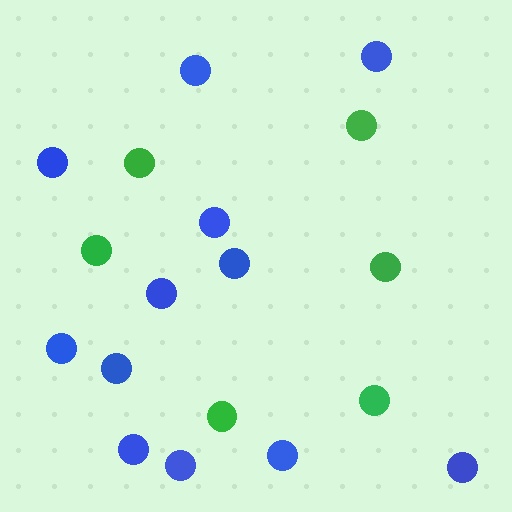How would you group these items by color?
There are 2 groups: one group of blue circles (12) and one group of green circles (6).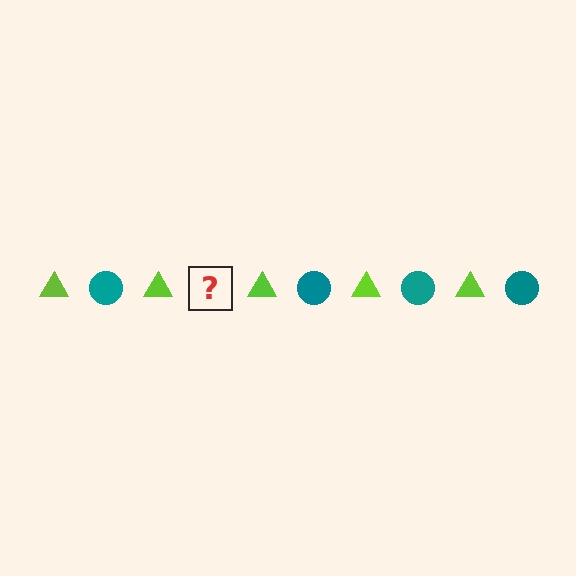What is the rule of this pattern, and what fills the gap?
The rule is that the pattern alternates between lime triangle and teal circle. The gap should be filled with a teal circle.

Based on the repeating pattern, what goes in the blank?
The blank should be a teal circle.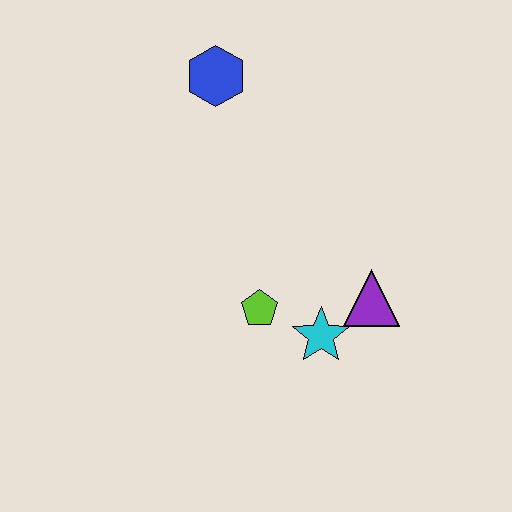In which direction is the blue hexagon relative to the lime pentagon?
The blue hexagon is above the lime pentagon.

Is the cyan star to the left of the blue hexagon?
No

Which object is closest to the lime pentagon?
The cyan star is closest to the lime pentagon.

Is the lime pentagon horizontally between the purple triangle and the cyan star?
No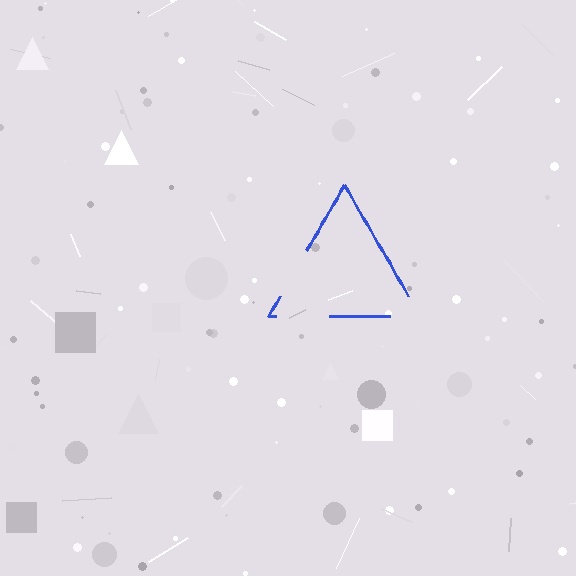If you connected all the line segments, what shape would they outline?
They would outline a triangle.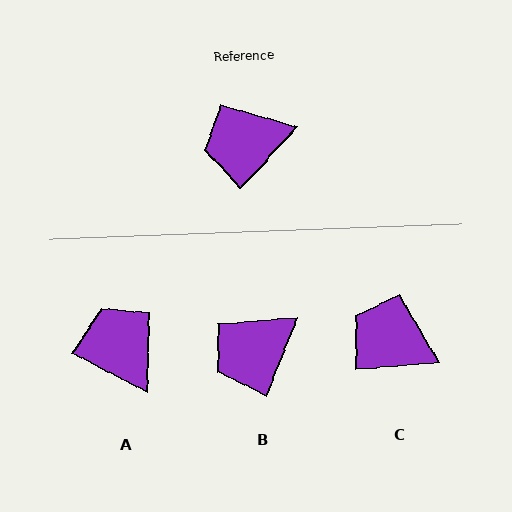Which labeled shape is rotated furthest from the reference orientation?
A, about 76 degrees away.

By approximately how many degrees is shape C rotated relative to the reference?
Approximately 43 degrees clockwise.